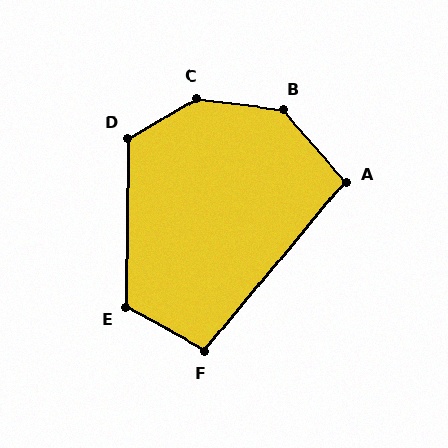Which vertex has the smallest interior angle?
A, at approximately 99 degrees.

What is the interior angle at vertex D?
Approximately 121 degrees (obtuse).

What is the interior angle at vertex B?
Approximately 138 degrees (obtuse).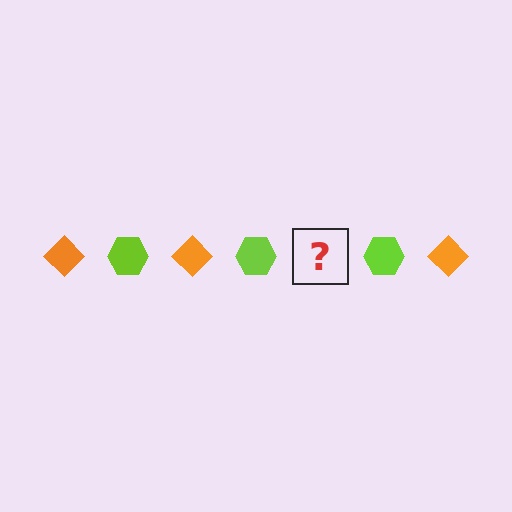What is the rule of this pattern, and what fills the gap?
The rule is that the pattern alternates between orange diamond and lime hexagon. The gap should be filled with an orange diamond.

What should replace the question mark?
The question mark should be replaced with an orange diamond.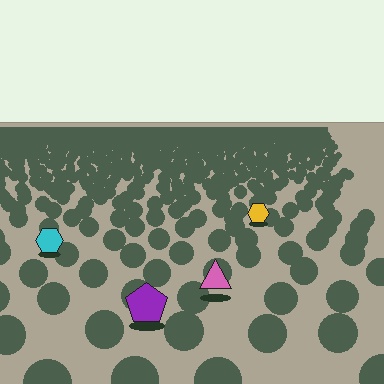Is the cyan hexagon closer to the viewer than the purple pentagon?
No. The purple pentagon is closer — you can tell from the texture gradient: the ground texture is coarser near it.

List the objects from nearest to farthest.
From nearest to farthest: the purple pentagon, the pink triangle, the cyan hexagon, the yellow hexagon.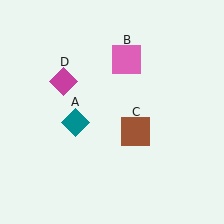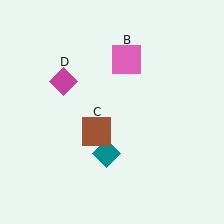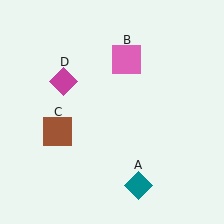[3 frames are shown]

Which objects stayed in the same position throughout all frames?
Pink square (object B) and magenta diamond (object D) remained stationary.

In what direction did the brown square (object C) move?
The brown square (object C) moved left.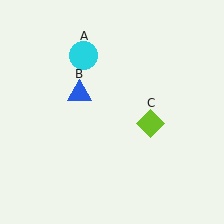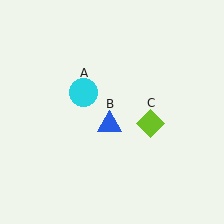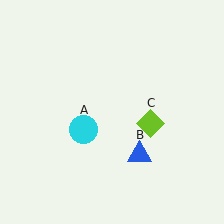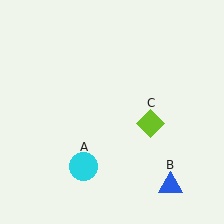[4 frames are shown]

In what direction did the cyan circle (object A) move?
The cyan circle (object A) moved down.